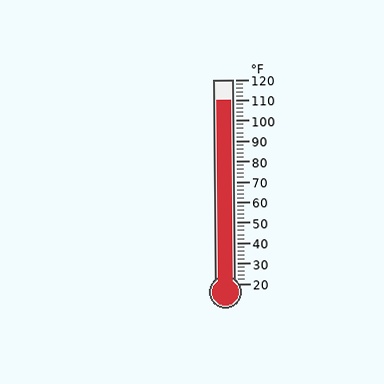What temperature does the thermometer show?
The thermometer shows approximately 110°F.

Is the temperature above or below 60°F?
The temperature is above 60°F.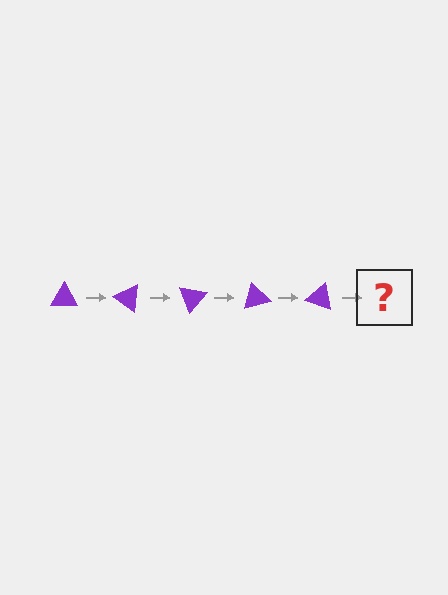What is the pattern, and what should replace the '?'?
The pattern is that the triangle rotates 35 degrees each step. The '?' should be a purple triangle rotated 175 degrees.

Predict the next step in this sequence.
The next step is a purple triangle rotated 175 degrees.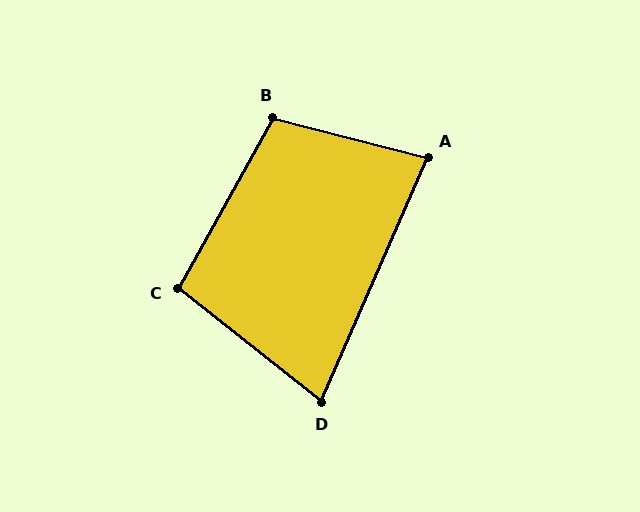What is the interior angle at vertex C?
Approximately 99 degrees (obtuse).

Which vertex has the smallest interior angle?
D, at approximately 75 degrees.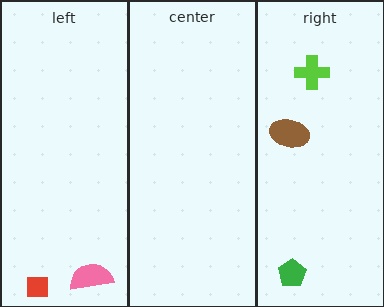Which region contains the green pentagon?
The right region.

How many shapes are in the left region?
2.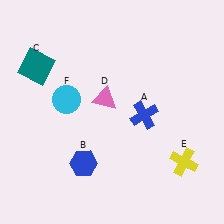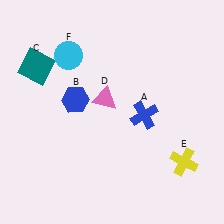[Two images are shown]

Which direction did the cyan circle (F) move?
The cyan circle (F) moved up.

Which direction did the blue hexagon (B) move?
The blue hexagon (B) moved up.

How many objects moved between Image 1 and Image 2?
2 objects moved between the two images.